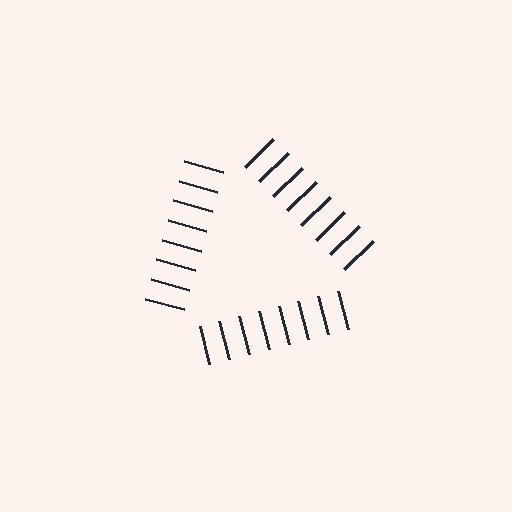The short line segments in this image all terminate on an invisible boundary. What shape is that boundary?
An illusory triangle — the line segments terminate on its edges but no continuous stroke is drawn.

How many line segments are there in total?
24 — 8 along each of the 3 edges.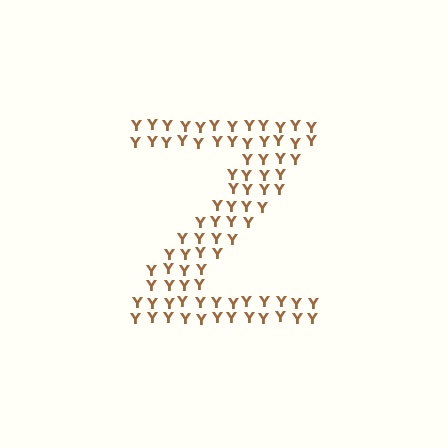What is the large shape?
The large shape is the letter Z.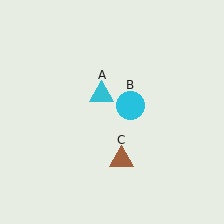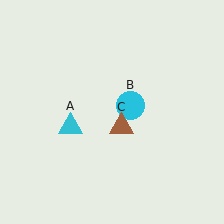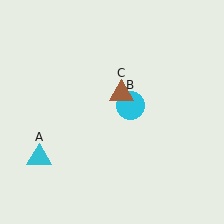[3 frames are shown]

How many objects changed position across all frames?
2 objects changed position: cyan triangle (object A), brown triangle (object C).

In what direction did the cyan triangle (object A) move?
The cyan triangle (object A) moved down and to the left.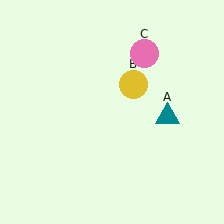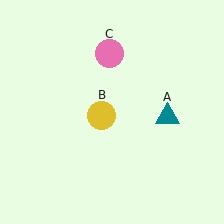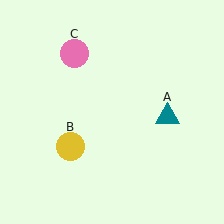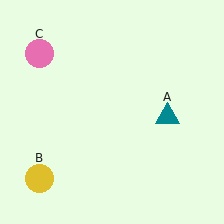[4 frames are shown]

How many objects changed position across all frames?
2 objects changed position: yellow circle (object B), pink circle (object C).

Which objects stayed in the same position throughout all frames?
Teal triangle (object A) remained stationary.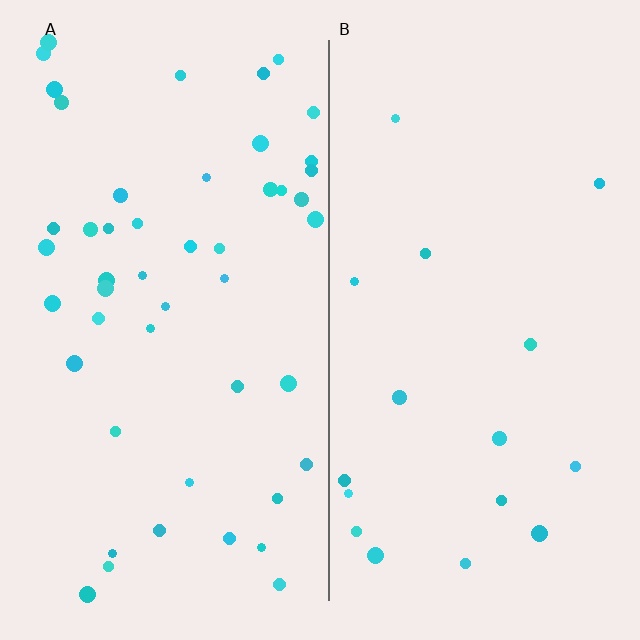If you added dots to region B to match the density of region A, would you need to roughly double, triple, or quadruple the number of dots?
Approximately triple.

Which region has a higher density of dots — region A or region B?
A (the left).